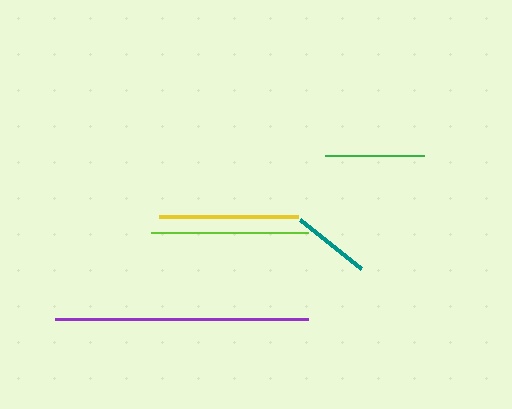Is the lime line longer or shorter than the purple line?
The purple line is longer than the lime line.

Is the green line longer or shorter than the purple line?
The purple line is longer than the green line.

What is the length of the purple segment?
The purple segment is approximately 253 pixels long.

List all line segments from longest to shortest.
From longest to shortest: purple, lime, yellow, green, teal.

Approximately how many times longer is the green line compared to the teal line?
The green line is approximately 1.3 times the length of the teal line.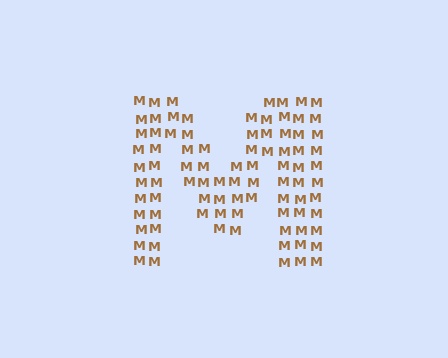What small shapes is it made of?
It is made of small letter M's.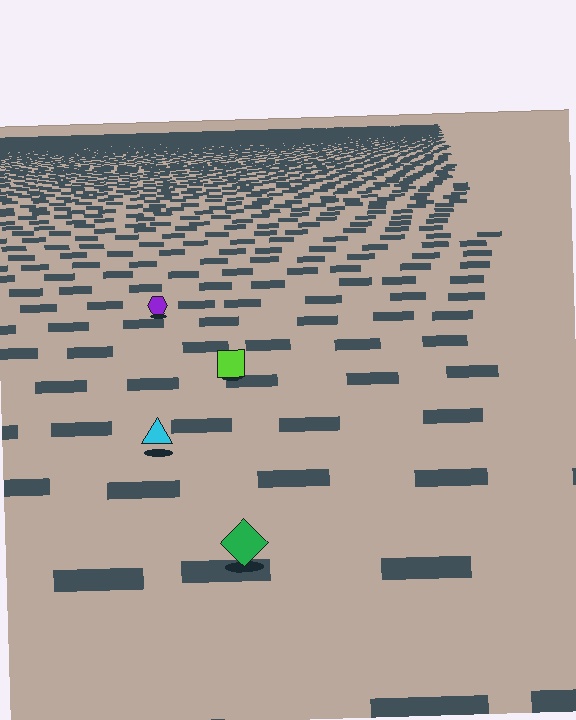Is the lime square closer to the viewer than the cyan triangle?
No. The cyan triangle is closer — you can tell from the texture gradient: the ground texture is coarser near it.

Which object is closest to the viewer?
The green diamond is closest. The texture marks near it are larger and more spread out.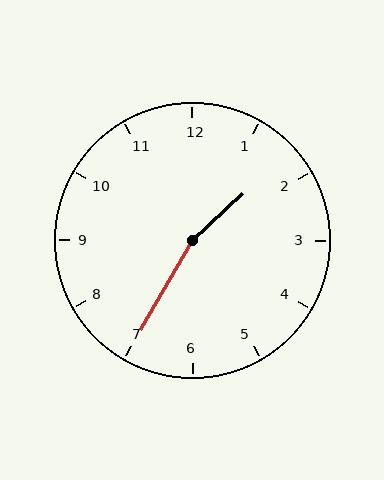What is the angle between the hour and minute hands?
Approximately 162 degrees.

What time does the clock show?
1:35.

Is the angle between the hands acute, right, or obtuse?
It is obtuse.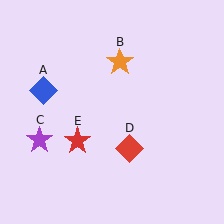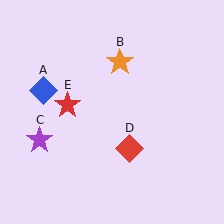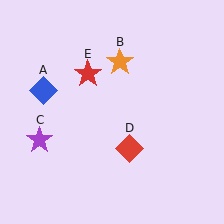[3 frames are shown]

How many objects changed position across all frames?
1 object changed position: red star (object E).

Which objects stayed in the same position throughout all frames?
Blue diamond (object A) and orange star (object B) and purple star (object C) and red diamond (object D) remained stationary.